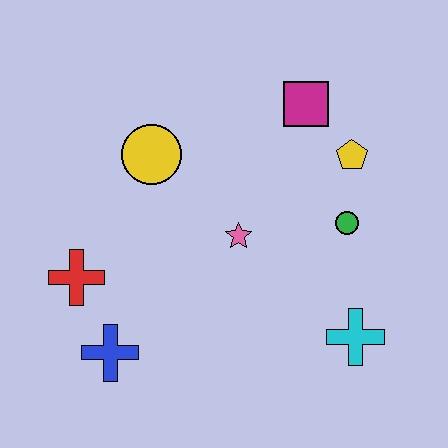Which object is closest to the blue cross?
The red cross is closest to the blue cross.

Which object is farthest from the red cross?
The yellow pentagon is farthest from the red cross.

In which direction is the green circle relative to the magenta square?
The green circle is below the magenta square.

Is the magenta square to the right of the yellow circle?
Yes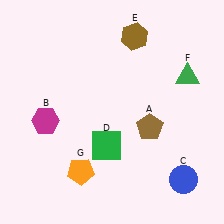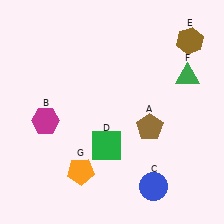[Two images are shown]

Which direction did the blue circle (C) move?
The blue circle (C) moved left.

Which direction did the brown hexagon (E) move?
The brown hexagon (E) moved right.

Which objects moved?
The objects that moved are: the blue circle (C), the brown hexagon (E).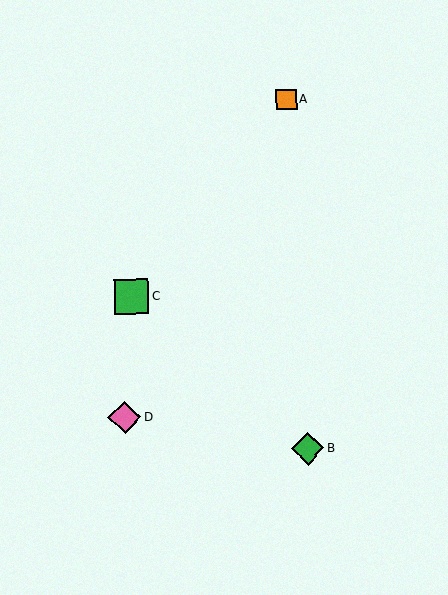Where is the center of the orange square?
The center of the orange square is at (287, 100).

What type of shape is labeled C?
Shape C is a green square.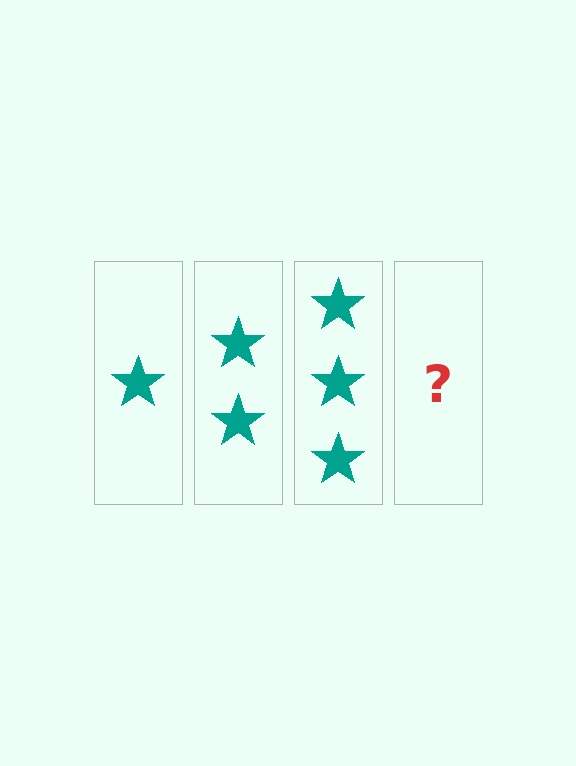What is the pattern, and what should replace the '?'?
The pattern is that each step adds one more star. The '?' should be 4 stars.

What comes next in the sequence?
The next element should be 4 stars.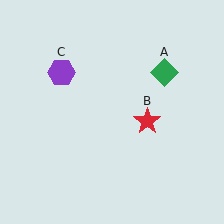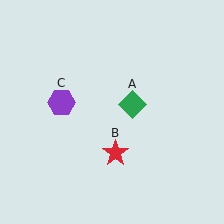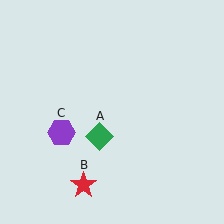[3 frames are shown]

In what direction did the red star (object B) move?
The red star (object B) moved down and to the left.